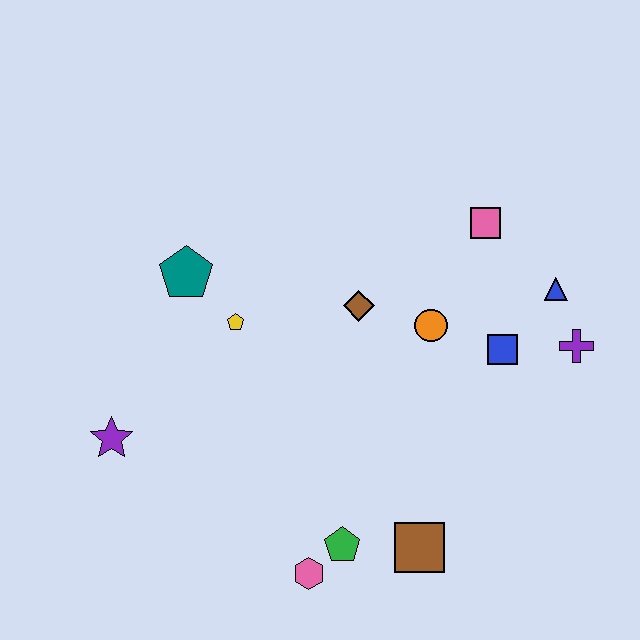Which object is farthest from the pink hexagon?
The pink square is farthest from the pink hexagon.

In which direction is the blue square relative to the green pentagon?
The blue square is above the green pentagon.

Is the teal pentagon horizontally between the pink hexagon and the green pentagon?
No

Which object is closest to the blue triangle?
The purple cross is closest to the blue triangle.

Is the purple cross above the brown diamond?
No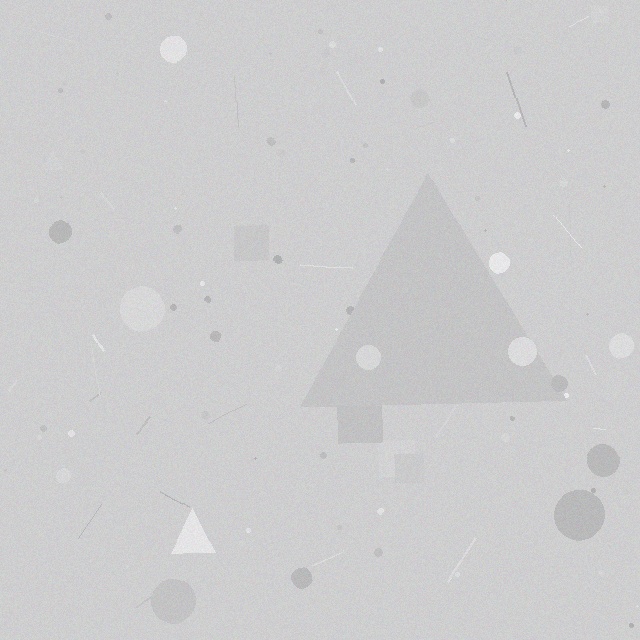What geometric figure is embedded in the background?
A triangle is embedded in the background.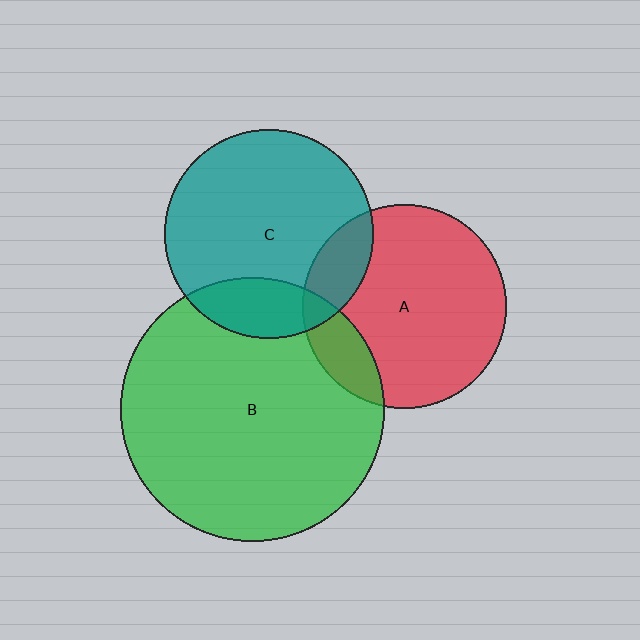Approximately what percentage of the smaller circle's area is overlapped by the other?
Approximately 20%.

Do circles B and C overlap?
Yes.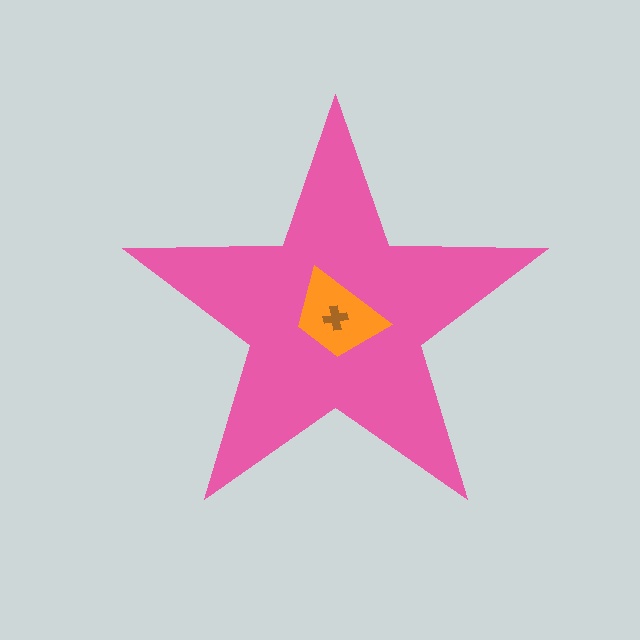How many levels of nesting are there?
3.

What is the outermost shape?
The pink star.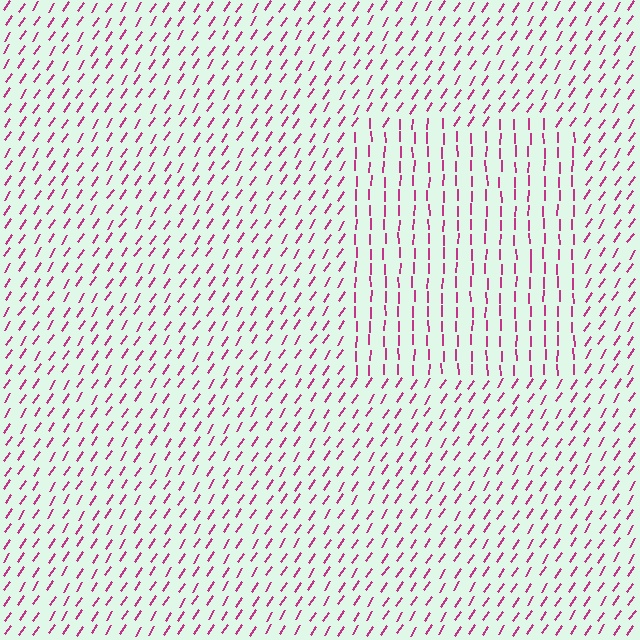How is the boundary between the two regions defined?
The boundary is defined purely by a change in line orientation (approximately 34 degrees difference). All lines are the same color and thickness.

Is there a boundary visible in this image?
Yes, there is a texture boundary formed by a change in line orientation.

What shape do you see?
I see a rectangle.